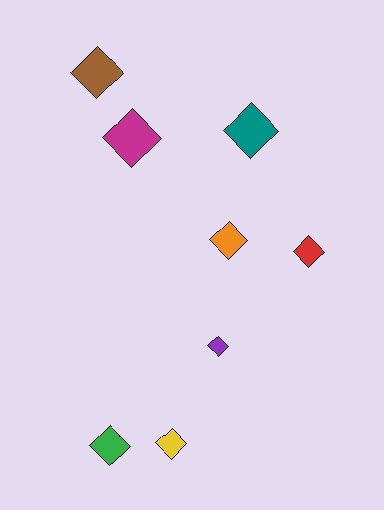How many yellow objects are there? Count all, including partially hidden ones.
There is 1 yellow object.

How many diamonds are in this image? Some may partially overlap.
There are 8 diamonds.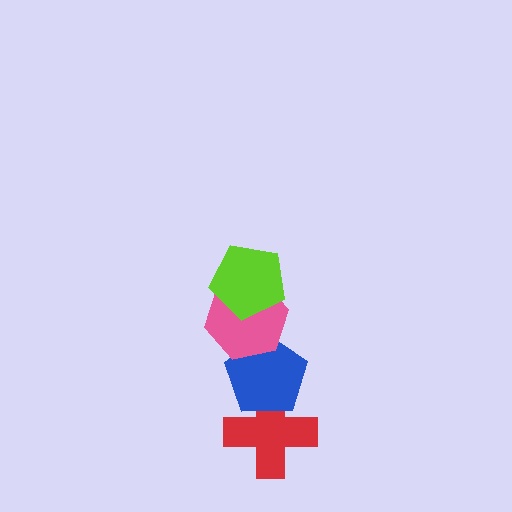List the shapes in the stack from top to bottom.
From top to bottom: the lime pentagon, the pink hexagon, the blue pentagon, the red cross.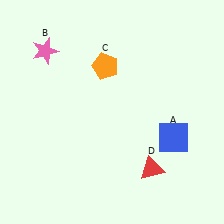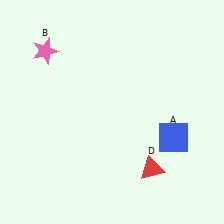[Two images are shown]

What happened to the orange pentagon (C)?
The orange pentagon (C) was removed in Image 2. It was in the top-left area of Image 1.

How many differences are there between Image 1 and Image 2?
There is 1 difference between the two images.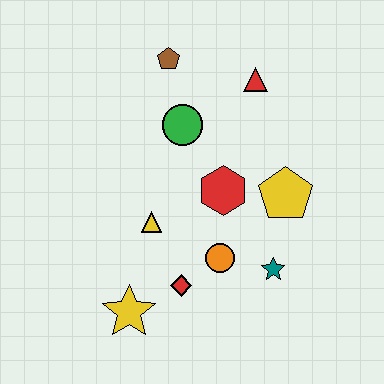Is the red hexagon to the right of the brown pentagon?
Yes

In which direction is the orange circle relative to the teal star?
The orange circle is to the left of the teal star.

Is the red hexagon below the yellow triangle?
No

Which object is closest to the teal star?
The orange circle is closest to the teal star.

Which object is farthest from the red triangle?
The yellow star is farthest from the red triangle.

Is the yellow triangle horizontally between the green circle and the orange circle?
No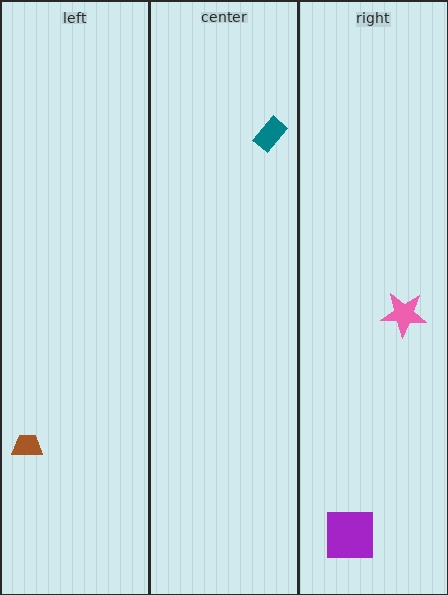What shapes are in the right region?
The pink star, the purple square.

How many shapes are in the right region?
2.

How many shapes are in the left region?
1.